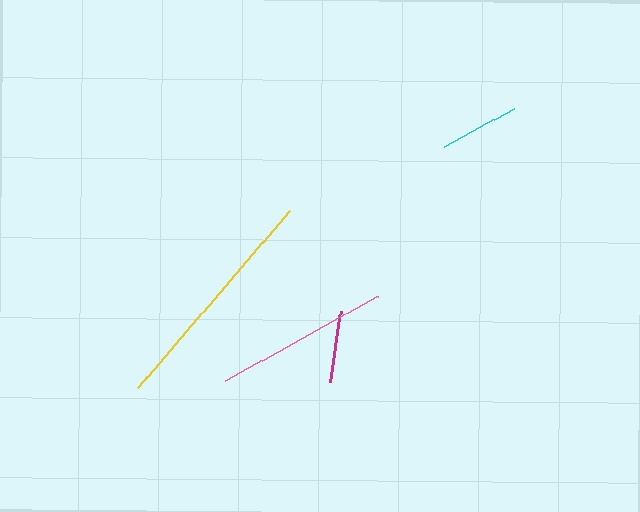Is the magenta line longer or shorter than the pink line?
The pink line is longer than the magenta line.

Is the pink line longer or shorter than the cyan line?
The pink line is longer than the cyan line.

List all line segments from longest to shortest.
From longest to shortest: yellow, pink, cyan, magenta.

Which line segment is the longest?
The yellow line is the longest at approximately 234 pixels.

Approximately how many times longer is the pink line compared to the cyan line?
The pink line is approximately 2.2 times the length of the cyan line.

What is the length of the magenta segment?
The magenta segment is approximately 72 pixels long.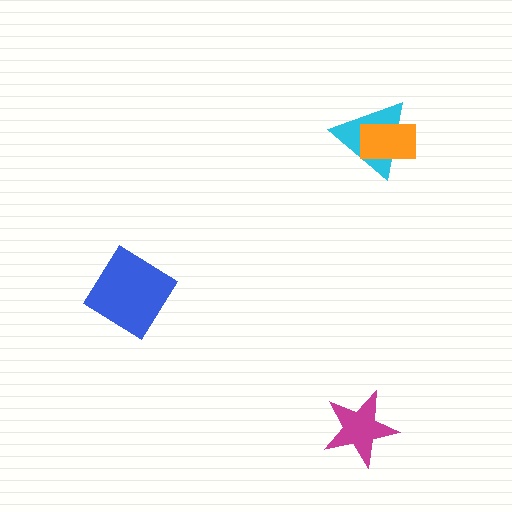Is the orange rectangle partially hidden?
No, no other shape covers it.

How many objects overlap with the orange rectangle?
1 object overlaps with the orange rectangle.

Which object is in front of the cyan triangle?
The orange rectangle is in front of the cyan triangle.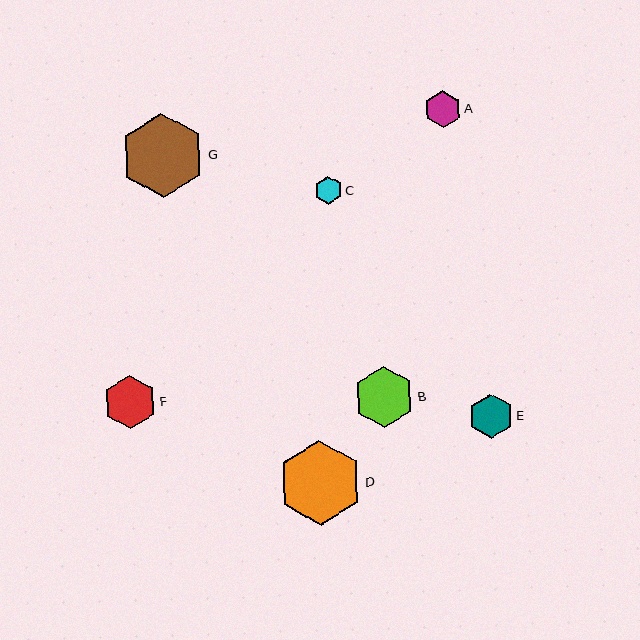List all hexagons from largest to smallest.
From largest to smallest: D, G, B, F, E, A, C.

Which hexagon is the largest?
Hexagon D is the largest with a size of approximately 85 pixels.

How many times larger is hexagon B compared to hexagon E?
Hexagon B is approximately 1.4 times the size of hexagon E.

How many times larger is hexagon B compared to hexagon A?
Hexagon B is approximately 1.6 times the size of hexagon A.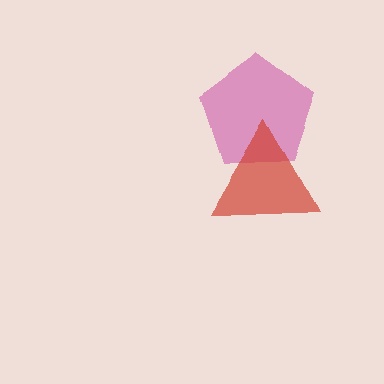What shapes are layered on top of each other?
The layered shapes are: a magenta pentagon, a red triangle.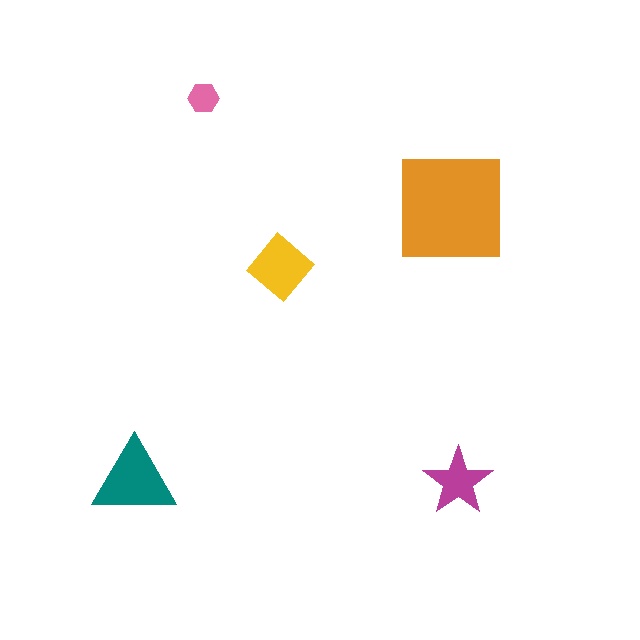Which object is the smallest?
The pink hexagon.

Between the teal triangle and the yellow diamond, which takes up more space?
The teal triangle.